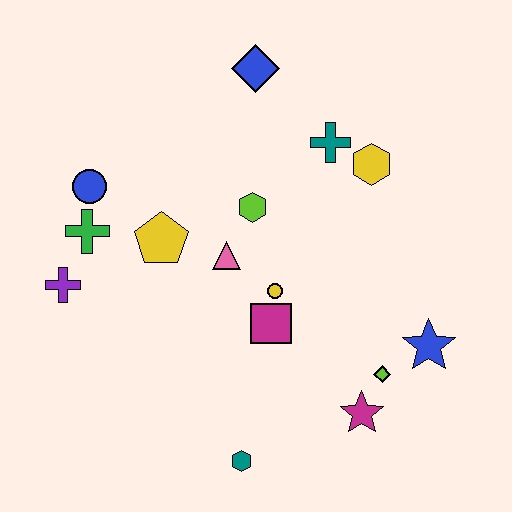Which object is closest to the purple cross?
The green cross is closest to the purple cross.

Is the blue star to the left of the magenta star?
No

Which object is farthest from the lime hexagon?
The teal hexagon is farthest from the lime hexagon.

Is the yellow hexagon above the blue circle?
Yes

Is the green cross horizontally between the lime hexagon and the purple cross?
Yes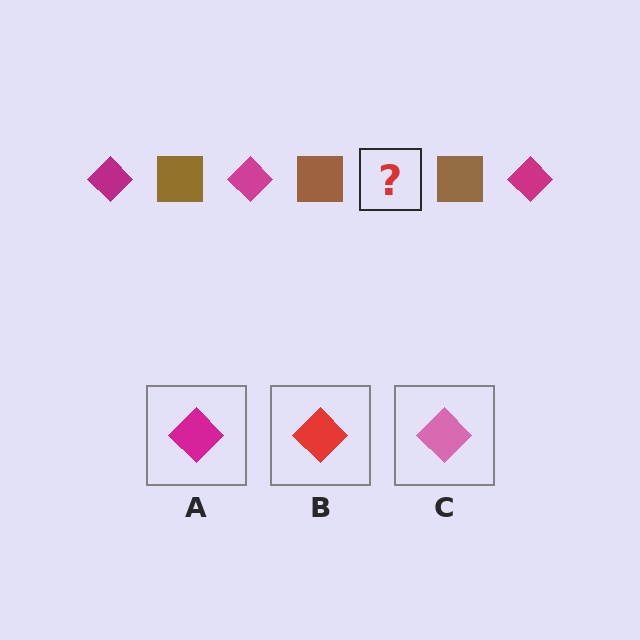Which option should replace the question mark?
Option A.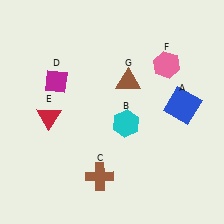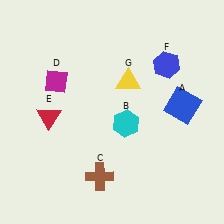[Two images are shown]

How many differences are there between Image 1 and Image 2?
There are 2 differences between the two images.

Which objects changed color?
F changed from pink to blue. G changed from brown to yellow.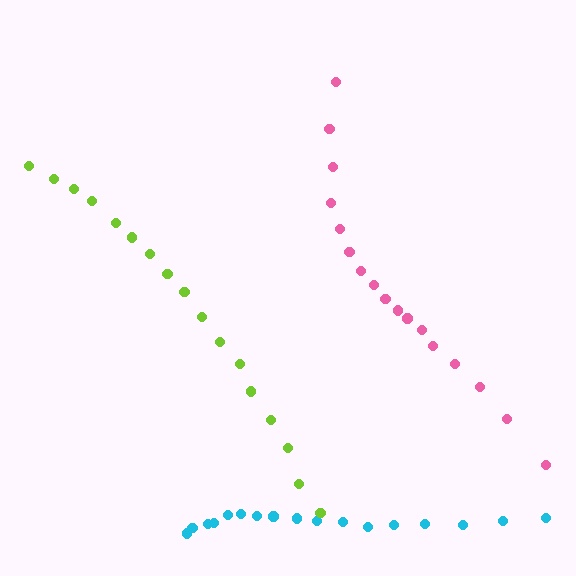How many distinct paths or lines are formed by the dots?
There are 3 distinct paths.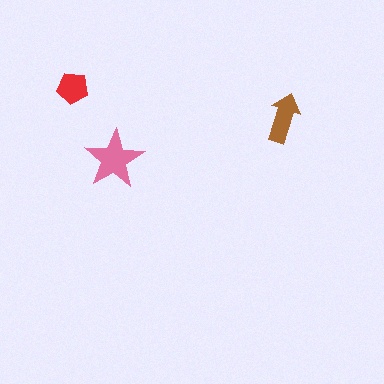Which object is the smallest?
The red pentagon.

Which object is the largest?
The pink star.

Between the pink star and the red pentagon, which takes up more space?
The pink star.